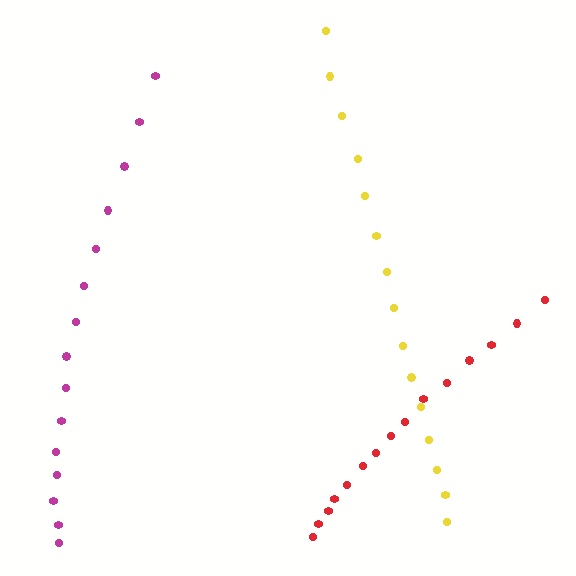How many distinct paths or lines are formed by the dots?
There are 3 distinct paths.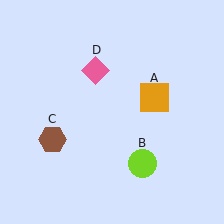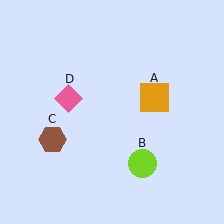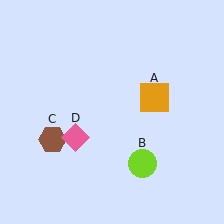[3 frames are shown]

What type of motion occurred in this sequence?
The pink diamond (object D) rotated counterclockwise around the center of the scene.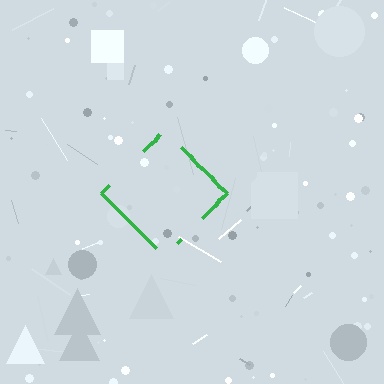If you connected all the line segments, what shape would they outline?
They would outline a diamond.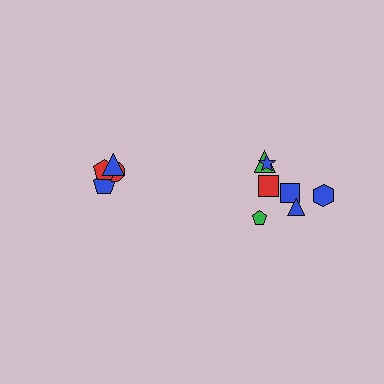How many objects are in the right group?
There are 7 objects.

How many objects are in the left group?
There are 4 objects.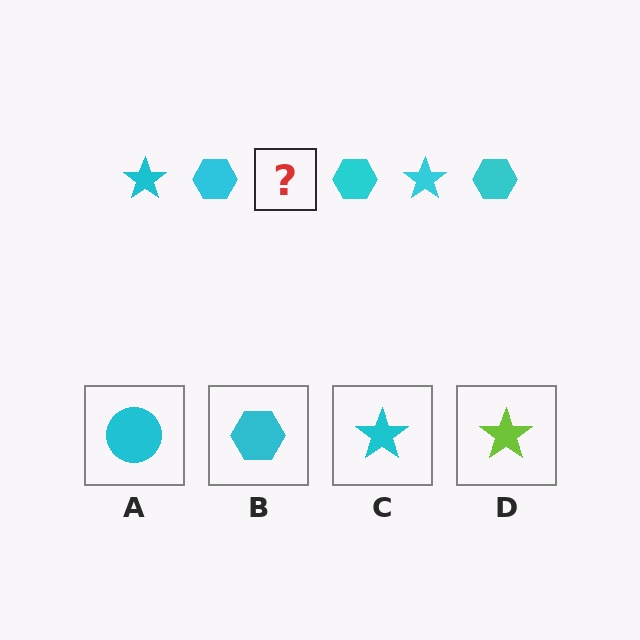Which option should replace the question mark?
Option C.